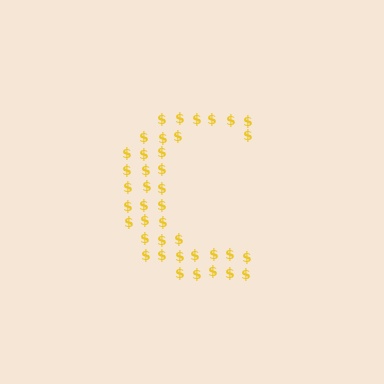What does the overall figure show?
The overall figure shows the letter C.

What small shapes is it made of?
It is made of small dollar signs.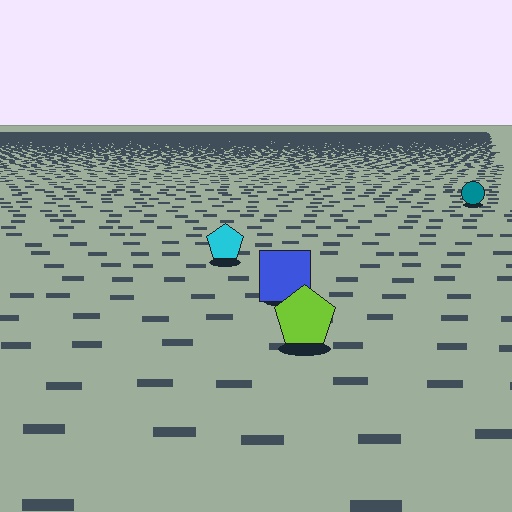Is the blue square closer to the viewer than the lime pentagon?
No. The lime pentagon is closer — you can tell from the texture gradient: the ground texture is coarser near it.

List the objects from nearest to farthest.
From nearest to farthest: the lime pentagon, the blue square, the cyan pentagon, the teal circle.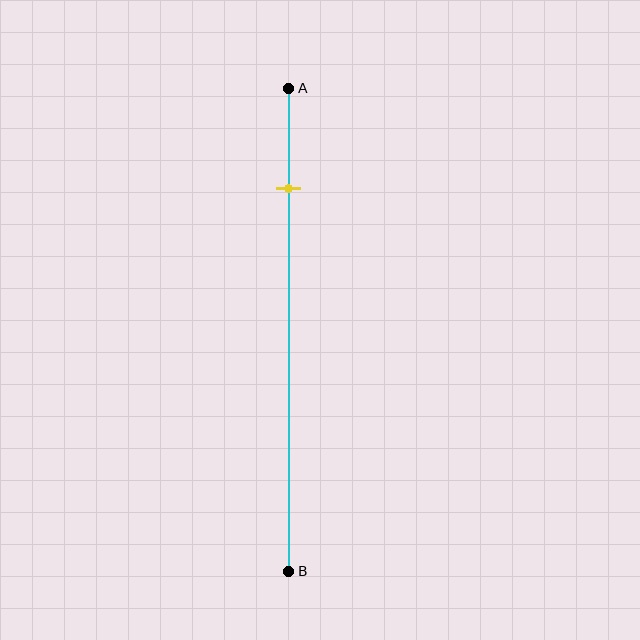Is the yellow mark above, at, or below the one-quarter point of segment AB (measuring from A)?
The yellow mark is above the one-quarter point of segment AB.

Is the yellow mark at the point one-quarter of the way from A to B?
No, the mark is at about 20% from A, not at the 25% one-quarter point.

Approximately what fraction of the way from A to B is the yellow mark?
The yellow mark is approximately 20% of the way from A to B.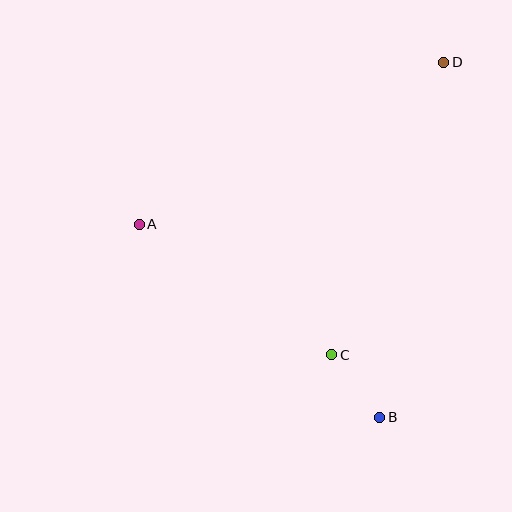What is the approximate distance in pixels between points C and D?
The distance between C and D is approximately 313 pixels.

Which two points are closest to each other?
Points B and C are closest to each other.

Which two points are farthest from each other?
Points B and D are farthest from each other.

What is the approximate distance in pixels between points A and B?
The distance between A and B is approximately 308 pixels.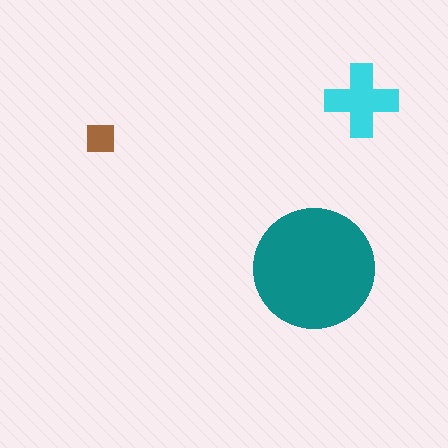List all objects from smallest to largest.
The brown square, the cyan cross, the teal circle.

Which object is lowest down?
The teal circle is bottommost.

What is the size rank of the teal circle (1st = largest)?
1st.